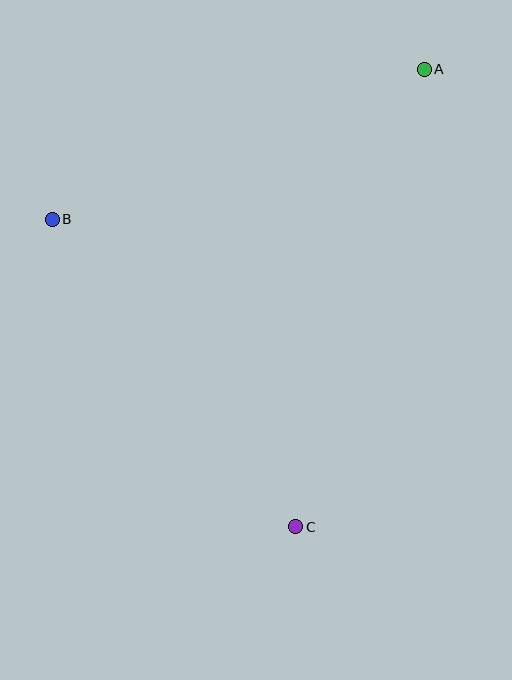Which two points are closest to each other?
Points B and C are closest to each other.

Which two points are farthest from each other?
Points A and C are farthest from each other.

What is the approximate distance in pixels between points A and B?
The distance between A and B is approximately 401 pixels.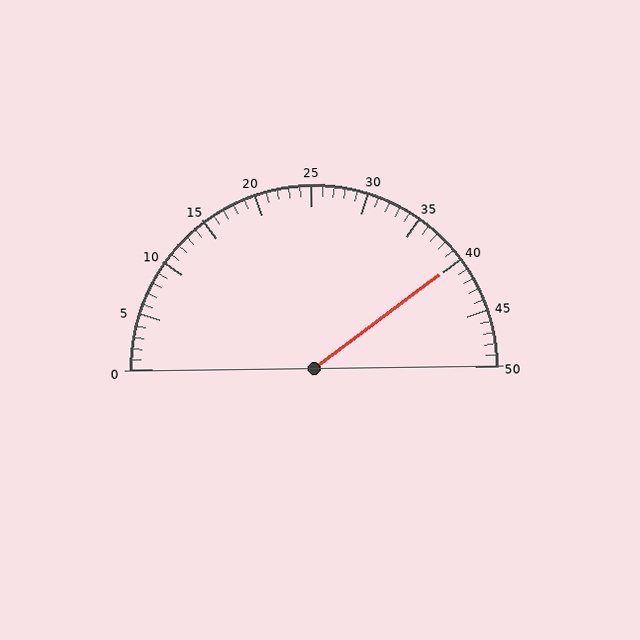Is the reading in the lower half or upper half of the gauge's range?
The reading is in the upper half of the range (0 to 50).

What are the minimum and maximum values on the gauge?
The gauge ranges from 0 to 50.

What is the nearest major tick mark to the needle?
The nearest major tick mark is 40.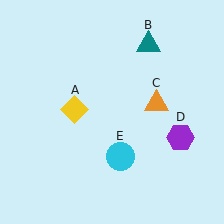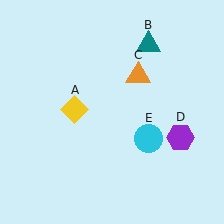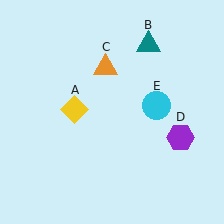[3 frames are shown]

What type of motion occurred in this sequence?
The orange triangle (object C), cyan circle (object E) rotated counterclockwise around the center of the scene.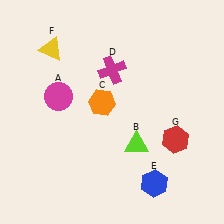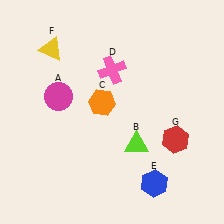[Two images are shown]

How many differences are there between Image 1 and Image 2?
There is 1 difference between the two images.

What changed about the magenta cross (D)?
In Image 1, D is magenta. In Image 2, it changed to pink.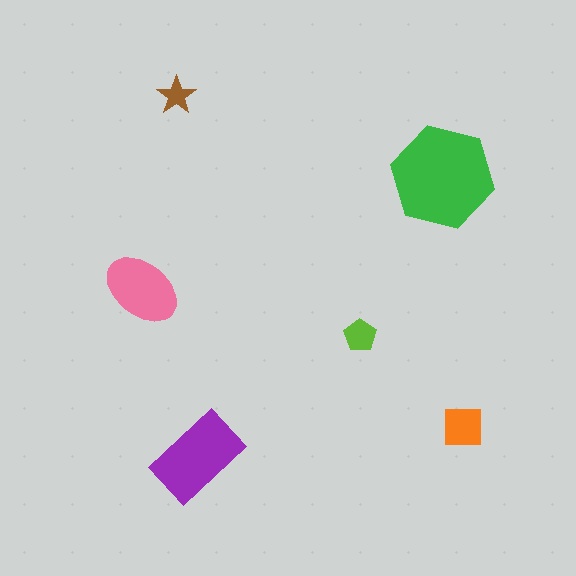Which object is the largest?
The green hexagon.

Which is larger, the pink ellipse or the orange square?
The pink ellipse.